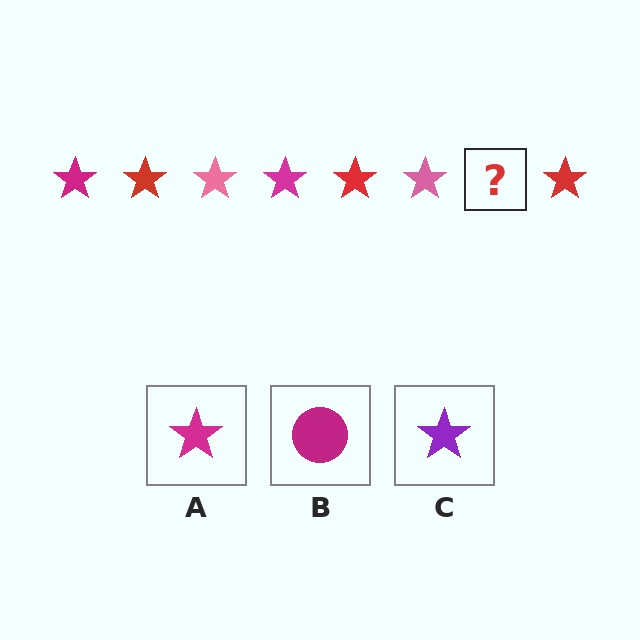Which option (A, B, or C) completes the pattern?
A.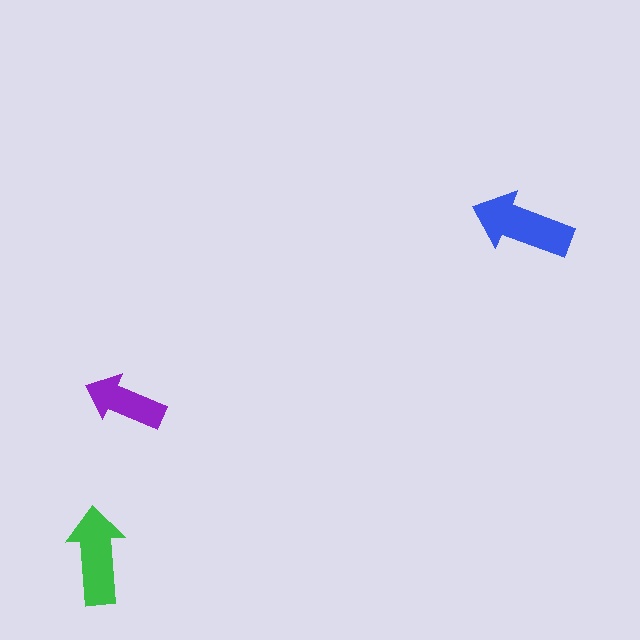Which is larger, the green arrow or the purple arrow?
The green one.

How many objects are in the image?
There are 3 objects in the image.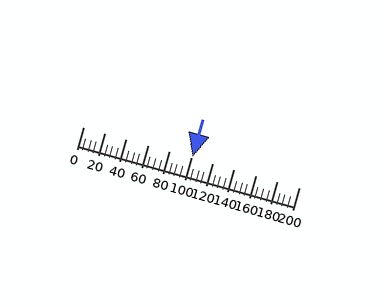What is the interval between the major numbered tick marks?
The major tick marks are spaced 20 units apart.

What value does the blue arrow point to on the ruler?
The blue arrow points to approximately 101.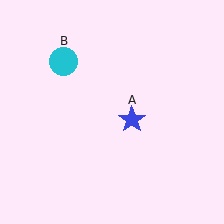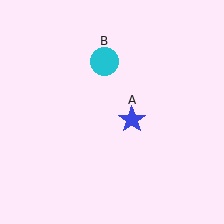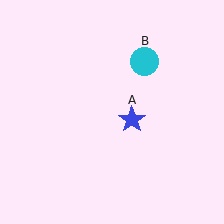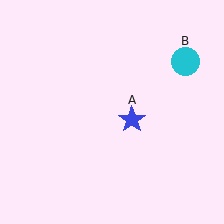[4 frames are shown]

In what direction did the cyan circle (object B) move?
The cyan circle (object B) moved right.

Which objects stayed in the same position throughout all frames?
Blue star (object A) remained stationary.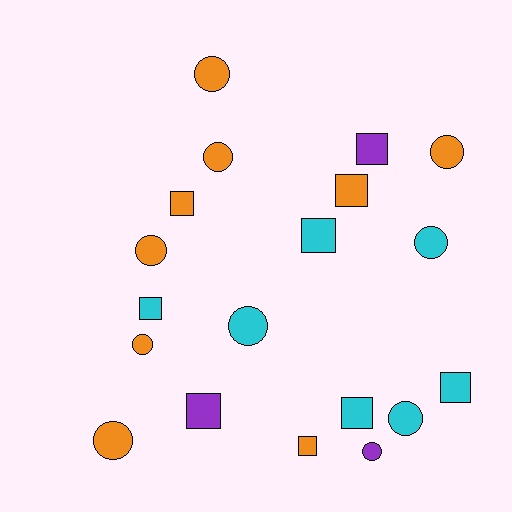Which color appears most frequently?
Orange, with 9 objects.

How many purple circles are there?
There is 1 purple circle.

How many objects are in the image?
There are 19 objects.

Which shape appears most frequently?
Circle, with 10 objects.